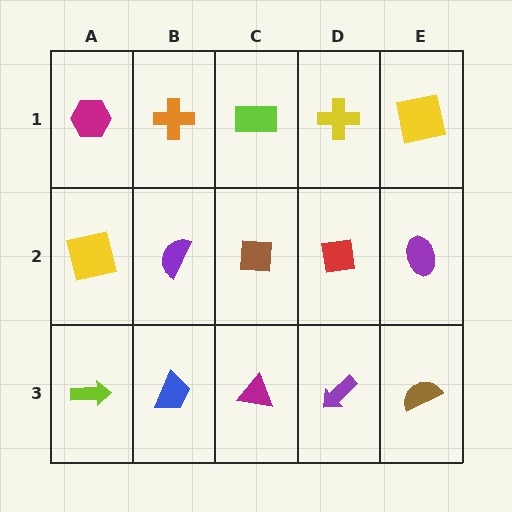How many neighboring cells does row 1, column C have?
3.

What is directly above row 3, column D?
A red square.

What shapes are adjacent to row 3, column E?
A purple ellipse (row 2, column E), a purple arrow (row 3, column D).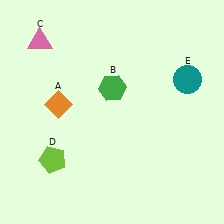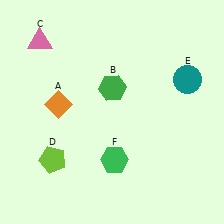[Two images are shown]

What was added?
A green hexagon (F) was added in Image 2.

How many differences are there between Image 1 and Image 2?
There is 1 difference between the two images.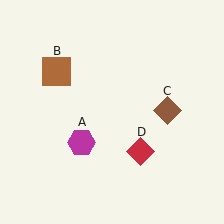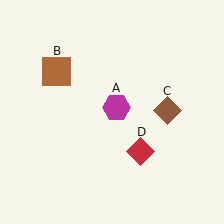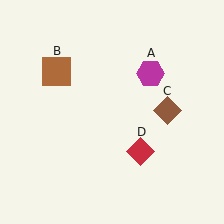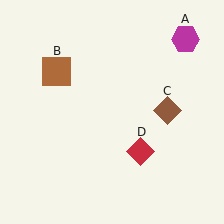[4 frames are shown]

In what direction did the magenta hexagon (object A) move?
The magenta hexagon (object A) moved up and to the right.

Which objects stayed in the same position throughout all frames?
Brown square (object B) and brown diamond (object C) and red diamond (object D) remained stationary.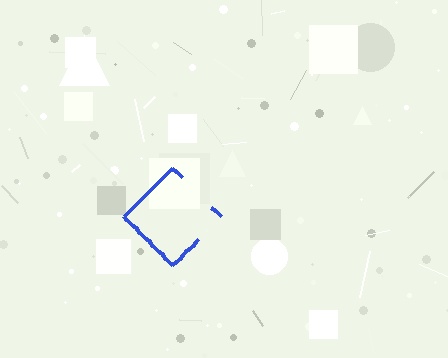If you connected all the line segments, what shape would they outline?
They would outline a diamond.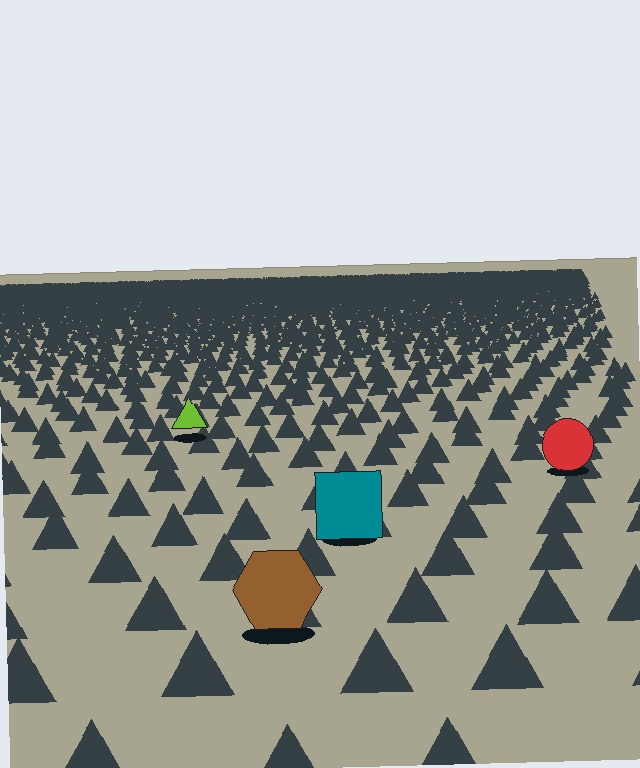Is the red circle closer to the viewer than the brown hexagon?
No. The brown hexagon is closer — you can tell from the texture gradient: the ground texture is coarser near it.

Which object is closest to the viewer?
The brown hexagon is closest. The texture marks near it are larger and more spread out.